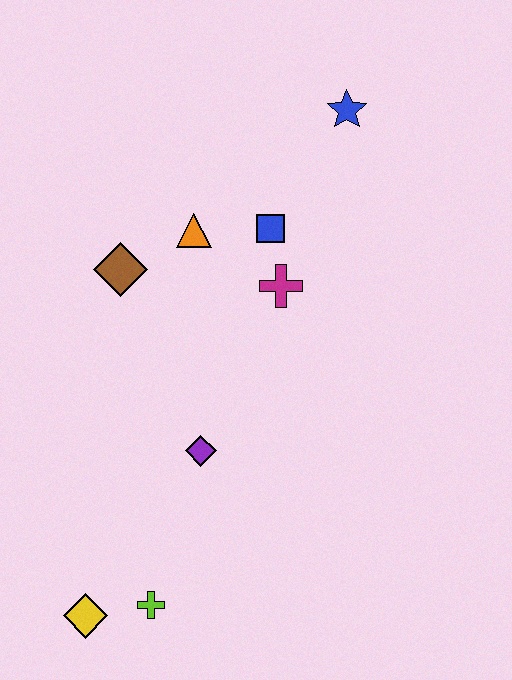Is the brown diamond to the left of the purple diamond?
Yes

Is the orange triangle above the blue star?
No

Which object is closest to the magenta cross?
The blue square is closest to the magenta cross.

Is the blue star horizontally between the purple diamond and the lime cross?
No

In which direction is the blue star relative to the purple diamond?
The blue star is above the purple diamond.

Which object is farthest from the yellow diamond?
The blue star is farthest from the yellow diamond.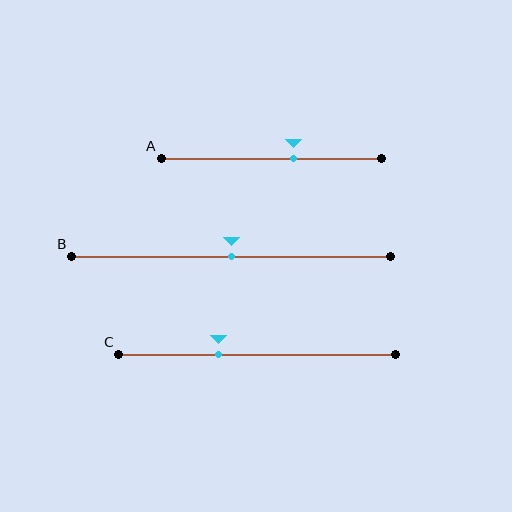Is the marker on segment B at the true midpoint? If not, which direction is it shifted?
Yes, the marker on segment B is at the true midpoint.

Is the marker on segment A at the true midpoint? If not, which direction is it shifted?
No, the marker on segment A is shifted to the right by about 10% of the segment length.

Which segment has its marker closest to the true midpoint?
Segment B has its marker closest to the true midpoint.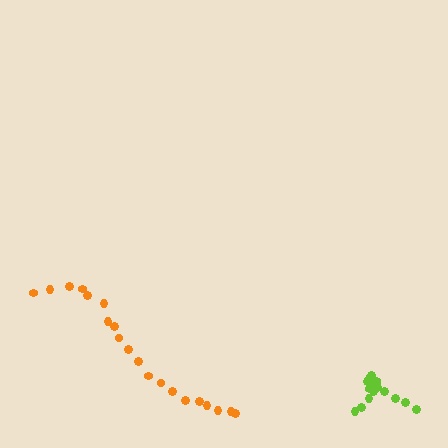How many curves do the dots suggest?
There are 2 distinct paths.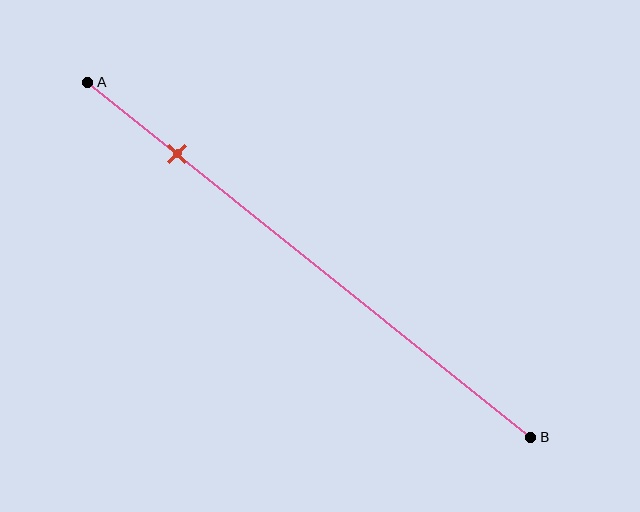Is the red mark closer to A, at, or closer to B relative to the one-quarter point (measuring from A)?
The red mark is closer to point A than the one-quarter point of segment AB.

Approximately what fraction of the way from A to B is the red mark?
The red mark is approximately 20% of the way from A to B.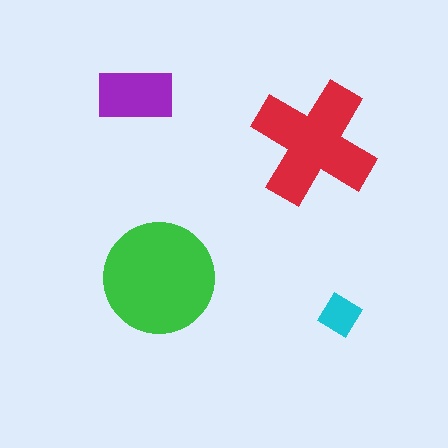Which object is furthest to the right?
The cyan diamond is rightmost.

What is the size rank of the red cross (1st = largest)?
2nd.